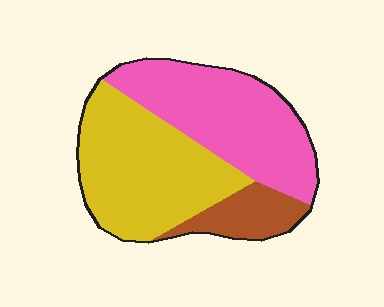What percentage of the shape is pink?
Pink covers about 40% of the shape.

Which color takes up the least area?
Brown, at roughly 15%.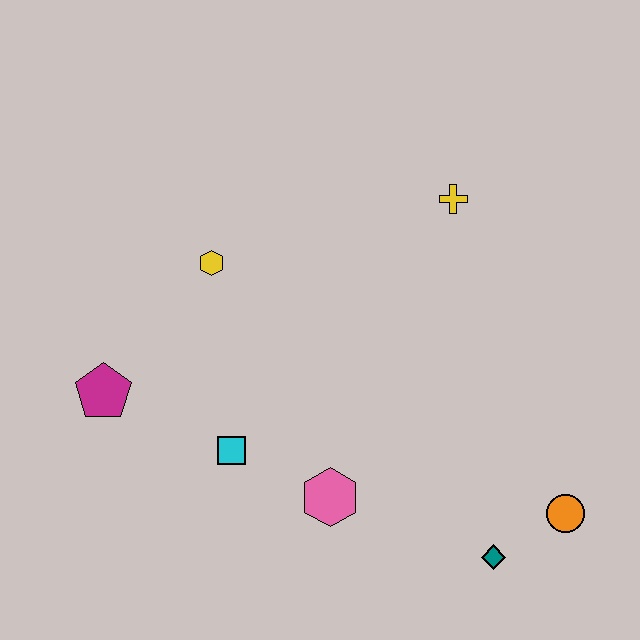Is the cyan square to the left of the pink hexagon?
Yes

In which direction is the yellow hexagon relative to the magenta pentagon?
The yellow hexagon is above the magenta pentagon.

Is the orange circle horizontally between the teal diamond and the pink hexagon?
No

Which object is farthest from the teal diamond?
The magenta pentagon is farthest from the teal diamond.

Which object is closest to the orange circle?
The teal diamond is closest to the orange circle.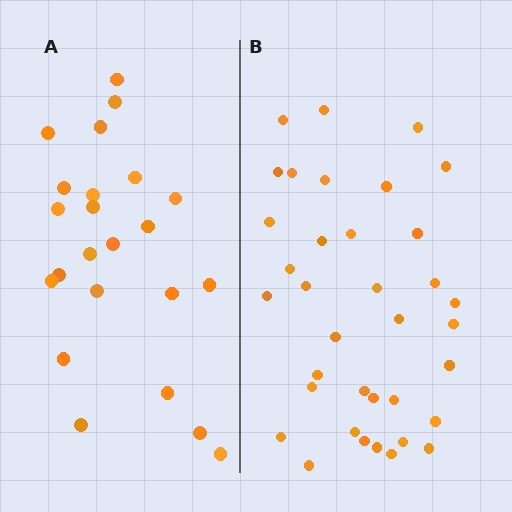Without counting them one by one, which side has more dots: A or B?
Region B (the right region) has more dots.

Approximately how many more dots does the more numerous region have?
Region B has approximately 15 more dots than region A.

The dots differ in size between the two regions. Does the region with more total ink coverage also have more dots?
No. Region A has more total ink coverage because its dots are larger, but region B actually contains more individual dots. Total area can be misleading — the number of items is what matters here.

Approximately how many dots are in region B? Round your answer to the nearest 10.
About 40 dots. (The exact count is 36, which rounds to 40.)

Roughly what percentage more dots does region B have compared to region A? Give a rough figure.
About 55% more.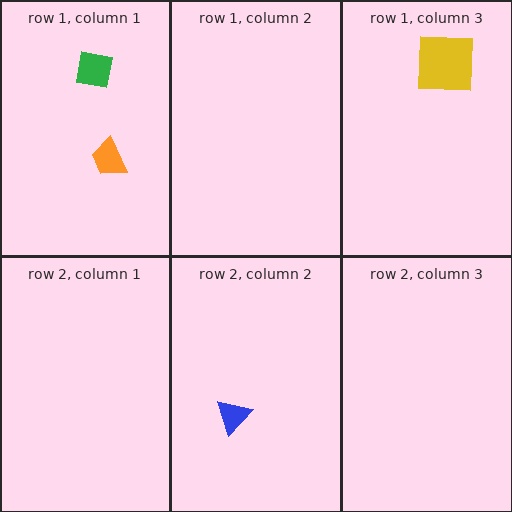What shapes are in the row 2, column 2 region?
The blue triangle.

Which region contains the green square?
The row 1, column 1 region.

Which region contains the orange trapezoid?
The row 1, column 1 region.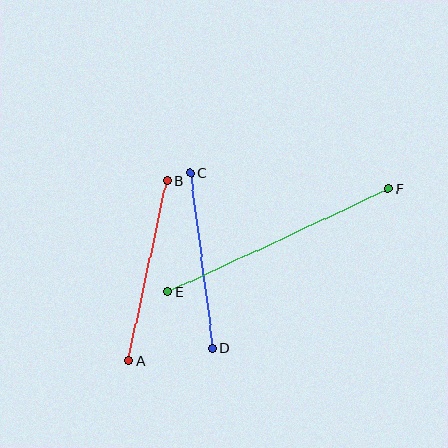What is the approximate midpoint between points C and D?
The midpoint is at approximately (201, 260) pixels.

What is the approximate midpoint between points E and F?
The midpoint is at approximately (278, 240) pixels.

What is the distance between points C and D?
The distance is approximately 177 pixels.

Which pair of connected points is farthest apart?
Points E and F are farthest apart.